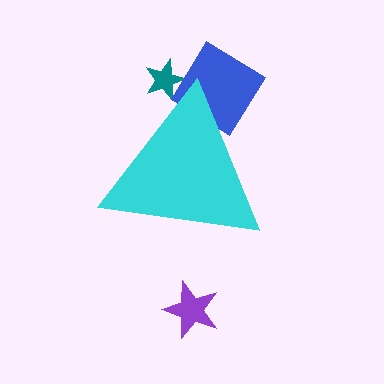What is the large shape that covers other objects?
A cyan triangle.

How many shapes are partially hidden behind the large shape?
2 shapes are partially hidden.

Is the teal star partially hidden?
Yes, the teal star is partially hidden behind the cyan triangle.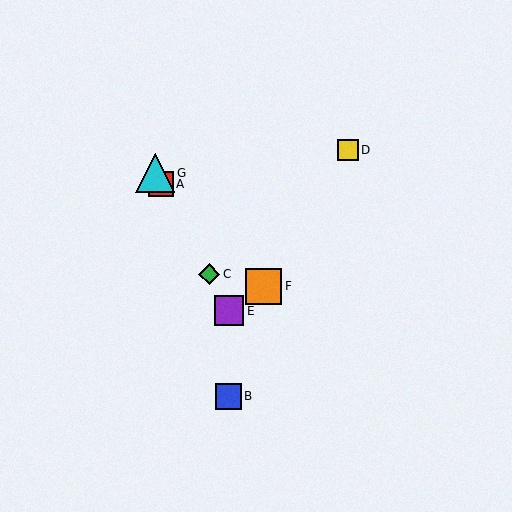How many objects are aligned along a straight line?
4 objects (A, C, E, G) are aligned along a straight line.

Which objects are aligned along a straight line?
Objects A, C, E, G are aligned along a straight line.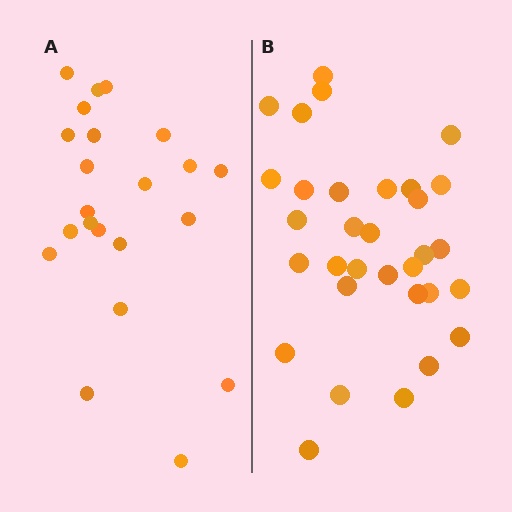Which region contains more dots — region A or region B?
Region B (the right region) has more dots.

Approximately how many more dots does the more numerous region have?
Region B has roughly 10 or so more dots than region A.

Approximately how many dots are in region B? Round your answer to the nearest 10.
About 30 dots. (The exact count is 32, which rounds to 30.)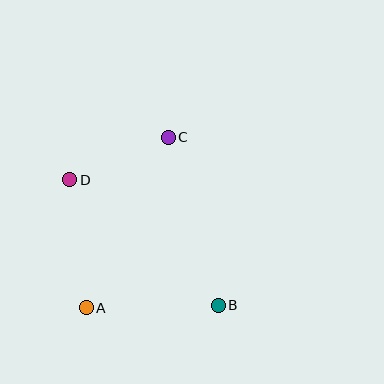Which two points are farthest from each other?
Points B and D are farthest from each other.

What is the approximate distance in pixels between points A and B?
The distance between A and B is approximately 132 pixels.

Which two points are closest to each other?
Points C and D are closest to each other.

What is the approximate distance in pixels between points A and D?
The distance between A and D is approximately 129 pixels.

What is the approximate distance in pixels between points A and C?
The distance between A and C is approximately 189 pixels.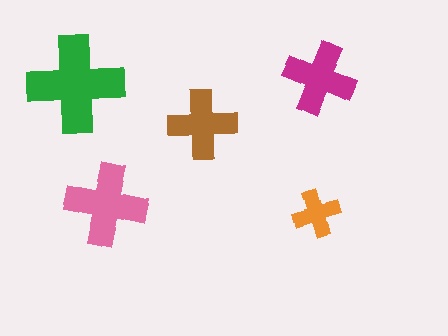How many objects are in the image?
There are 5 objects in the image.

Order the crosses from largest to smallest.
the green one, the pink one, the magenta one, the brown one, the orange one.